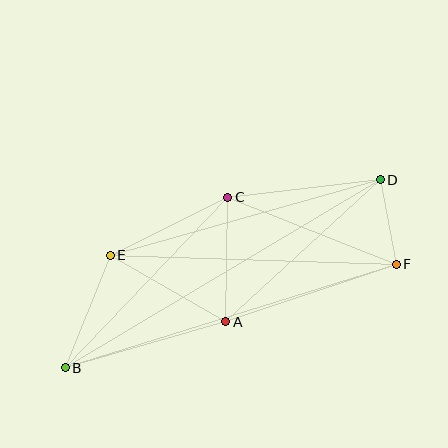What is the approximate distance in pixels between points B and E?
The distance between B and E is approximately 121 pixels.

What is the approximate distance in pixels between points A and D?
The distance between A and D is approximately 210 pixels.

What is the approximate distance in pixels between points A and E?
The distance between A and E is approximately 133 pixels.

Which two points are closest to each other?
Points D and F are closest to each other.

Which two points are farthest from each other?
Points B and D are farthest from each other.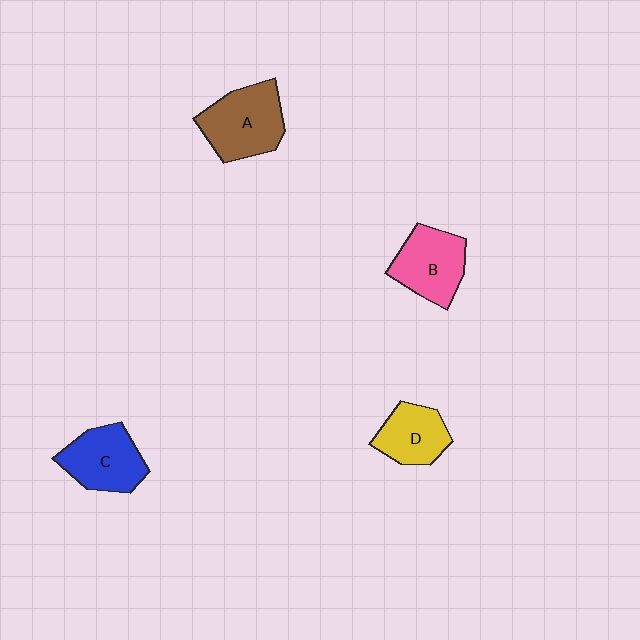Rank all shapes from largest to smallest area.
From largest to smallest: A (brown), C (blue), B (pink), D (yellow).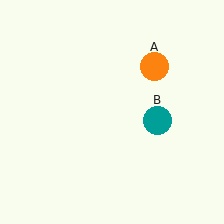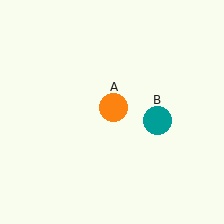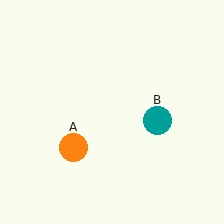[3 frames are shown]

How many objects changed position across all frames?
1 object changed position: orange circle (object A).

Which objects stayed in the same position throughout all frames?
Teal circle (object B) remained stationary.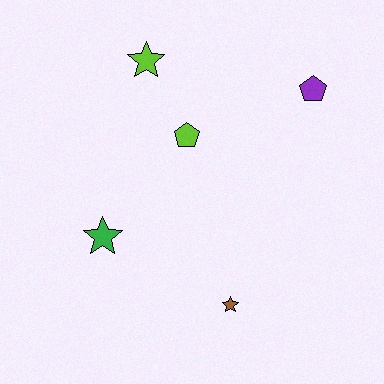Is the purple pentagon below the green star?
No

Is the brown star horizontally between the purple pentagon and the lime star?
Yes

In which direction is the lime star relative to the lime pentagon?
The lime star is above the lime pentagon.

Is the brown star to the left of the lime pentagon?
No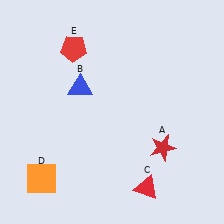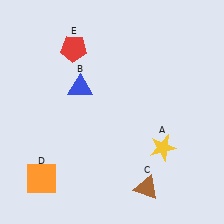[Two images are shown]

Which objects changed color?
A changed from red to yellow. C changed from red to brown.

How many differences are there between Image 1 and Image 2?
There are 2 differences between the two images.